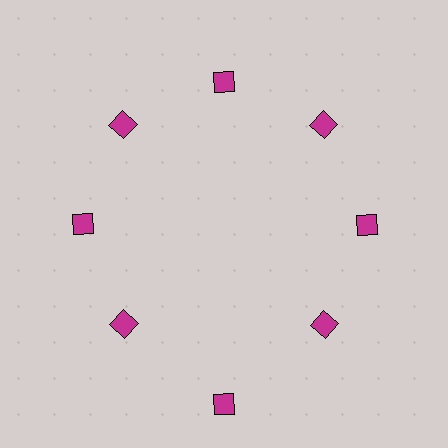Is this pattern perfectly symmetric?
No. The 8 magenta squares are arranged in a ring, but one element near the 6 o'clock position is pushed outward from the center, breaking the 8-fold rotational symmetry.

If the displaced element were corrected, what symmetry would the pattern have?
It would have 8-fold rotational symmetry — the pattern would map onto itself every 45 degrees.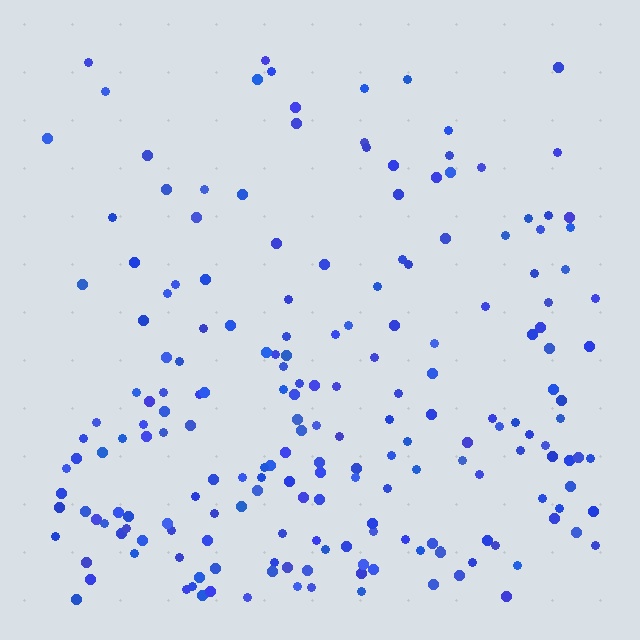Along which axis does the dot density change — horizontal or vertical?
Vertical.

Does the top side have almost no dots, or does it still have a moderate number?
Still a moderate number, just noticeably fewer than the bottom.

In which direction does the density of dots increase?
From top to bottom, with the bottom side densest.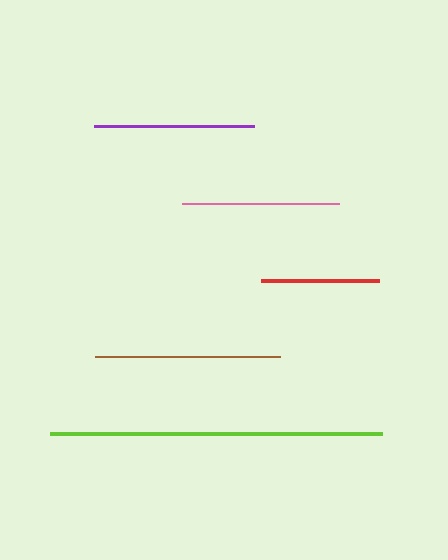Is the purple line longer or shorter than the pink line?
The purple line is longer than the pink line.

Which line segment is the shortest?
The red line is the shortest at approximately 118 pixels.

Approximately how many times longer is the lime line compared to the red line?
The lime line is approximately 2.8 times the length of the red line.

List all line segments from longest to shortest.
From longest to shortest: lime, brown, purple, pink, red.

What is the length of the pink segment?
The pink segment is approximately 157 pixels long.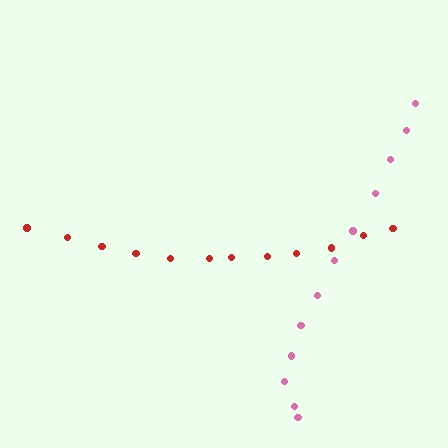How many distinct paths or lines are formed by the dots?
There are 2 distinct paths.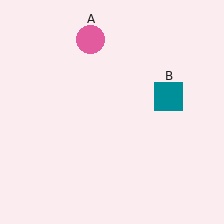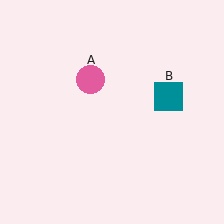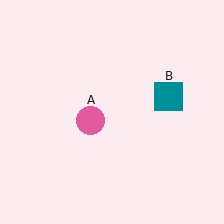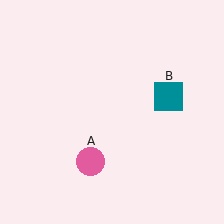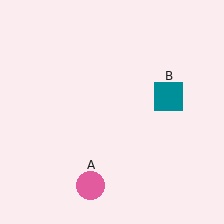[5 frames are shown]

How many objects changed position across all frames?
1 object changed position: pink circle (object A).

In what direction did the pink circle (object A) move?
The pink circle (object A) moved down.